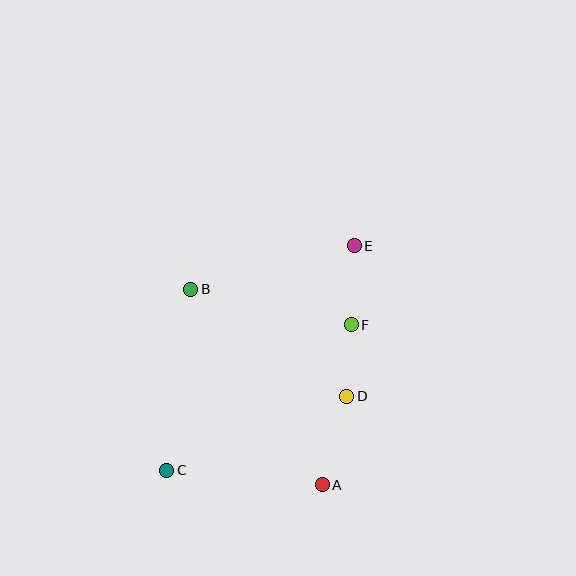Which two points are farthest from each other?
Points C and E are farthest from each other.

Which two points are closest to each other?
Points D and F are closest to each other.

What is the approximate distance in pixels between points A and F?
The distance between A and F is approximately 163 pixels.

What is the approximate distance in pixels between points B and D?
The distance between B and D is approximately 189 pixels.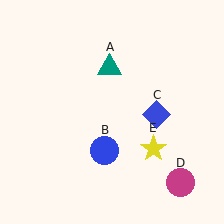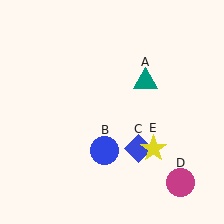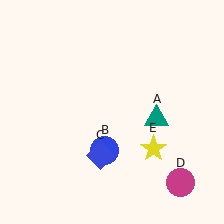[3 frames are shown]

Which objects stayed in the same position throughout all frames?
Blue circle (object B) and magenta circle (object D) and yellow star (object E) remained stationary.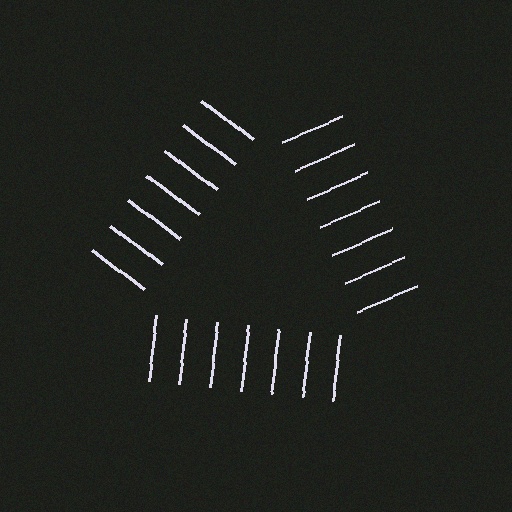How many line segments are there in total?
21 — 7 along each of the 3 edges.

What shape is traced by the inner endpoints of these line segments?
An illusory triangle — the line segments terminate on its edges but no continuous stroke is drawn.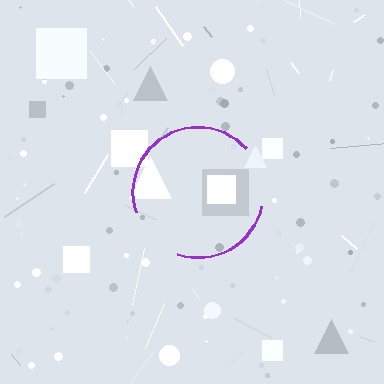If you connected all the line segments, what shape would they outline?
They would outline a circle.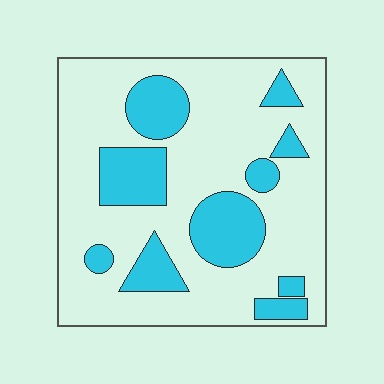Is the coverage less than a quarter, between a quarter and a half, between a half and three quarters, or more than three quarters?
Between a quarter and a half.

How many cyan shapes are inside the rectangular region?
10.